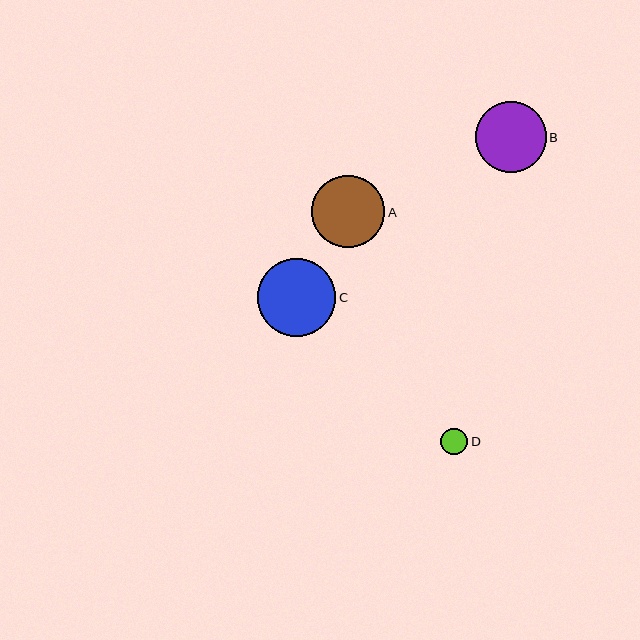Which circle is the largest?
Circle C is the largest with a size of approximately 78 pixels.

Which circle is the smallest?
Circle D is the smallest with a size of approximately 27 pixels.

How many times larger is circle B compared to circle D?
Circle B is approximately 2.6 times the size of circle D.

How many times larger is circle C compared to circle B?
Circle C is approximately 1.1 times the size of circle B.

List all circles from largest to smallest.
From largest to smallest: C, A, B, D.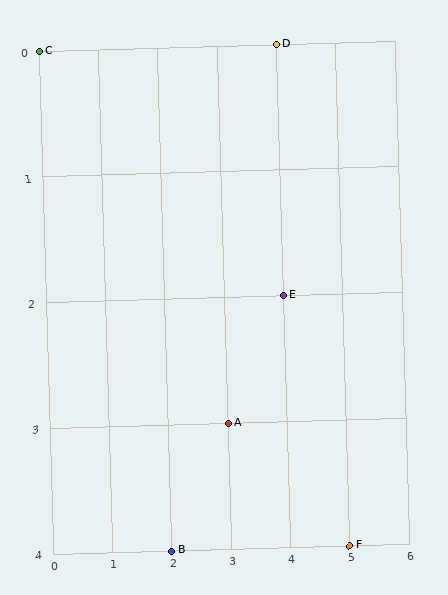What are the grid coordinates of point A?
Point A is at grid coordinates (3, 3).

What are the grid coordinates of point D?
Point D is at grid coordinates (4, 0).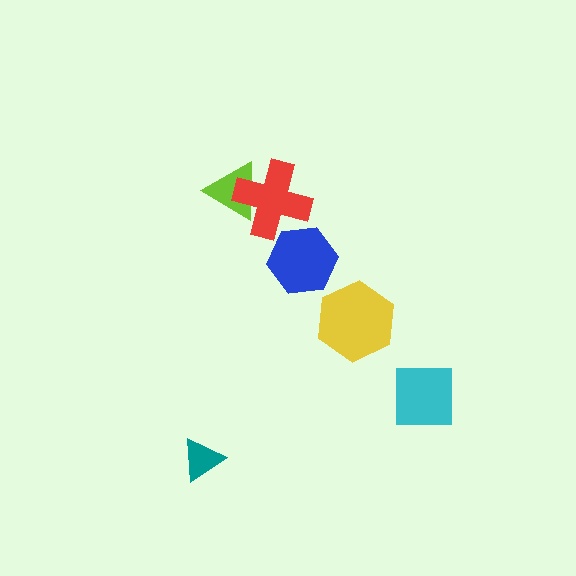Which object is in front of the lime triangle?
The red cross is in front of the lime triangle.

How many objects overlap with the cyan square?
0 objects overlap with the cyan square.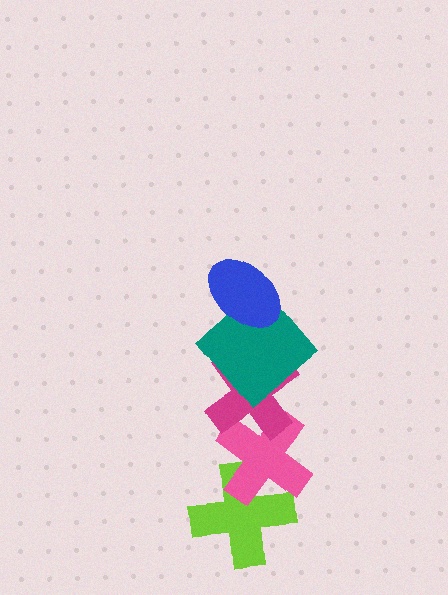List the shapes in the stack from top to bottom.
From top to bottom: the blue ellipse, the teal diamond, the magenta cross, the pink cross, the lime cross.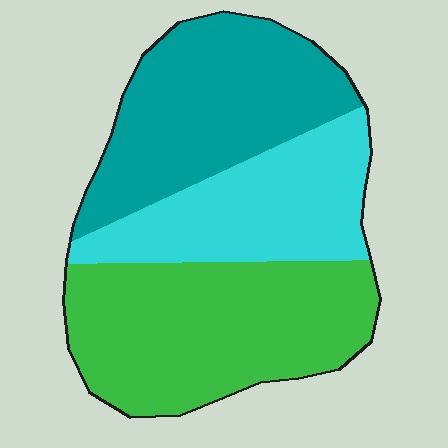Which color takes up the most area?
Green, at roughly 40%.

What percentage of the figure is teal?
Teal covers about 35% of the figure.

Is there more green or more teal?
Green.